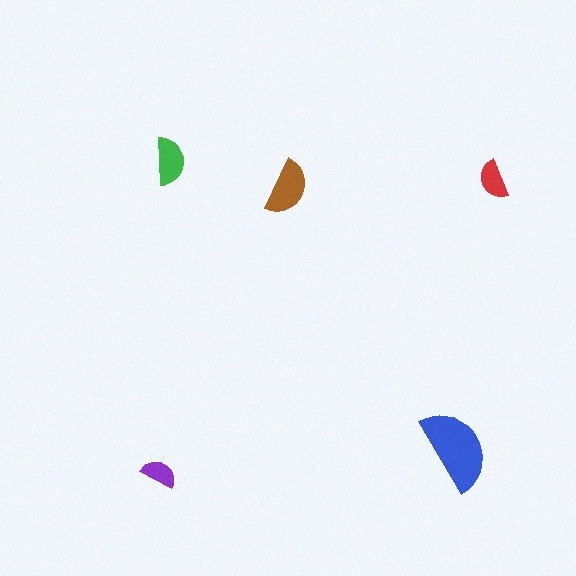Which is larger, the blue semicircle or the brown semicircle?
The blue one.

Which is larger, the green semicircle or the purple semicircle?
The green one.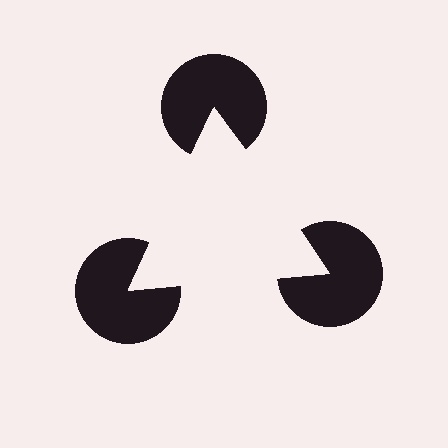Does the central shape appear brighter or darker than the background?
It typically appears slightly brighter than the background, even though no actual brightness change is drawn.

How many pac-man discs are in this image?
There are 3 — one at each vertex of the illusory triangle.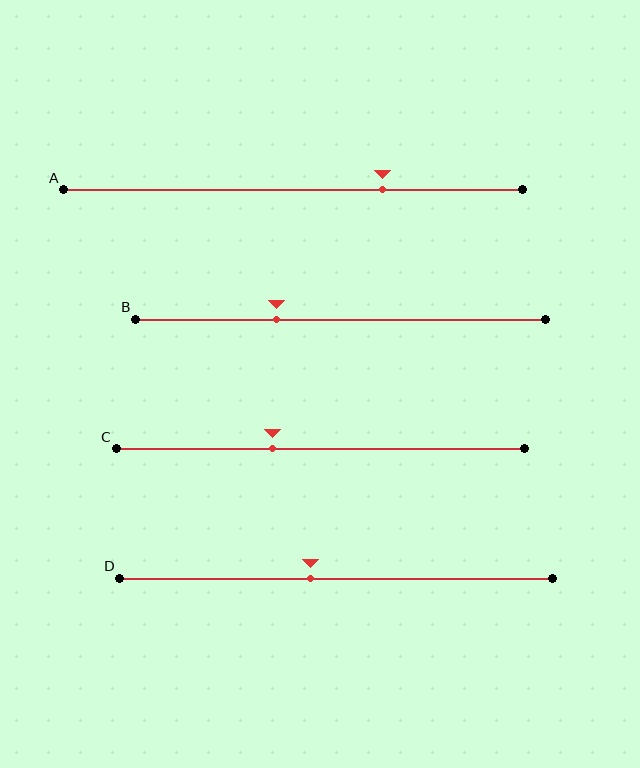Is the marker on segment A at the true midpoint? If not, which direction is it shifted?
No, the marker on segment A is shifted to the right by about 20% of the segment length.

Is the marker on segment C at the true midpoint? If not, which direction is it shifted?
No, the marker on segment C is shifted to the left by about 12% of the segment length.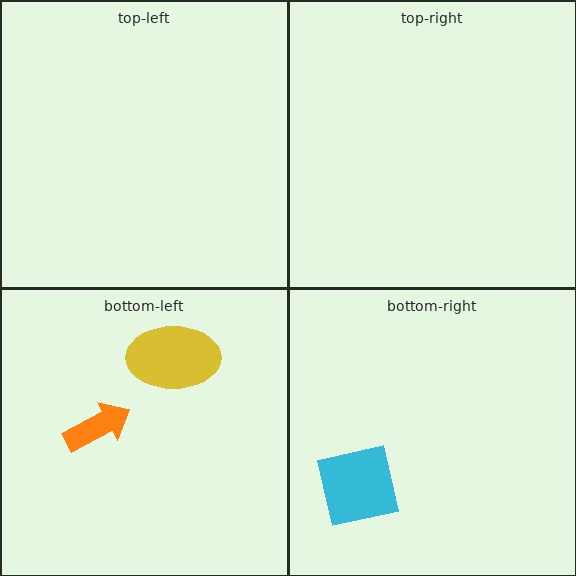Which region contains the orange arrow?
The bottom-left region.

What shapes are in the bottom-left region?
The orange arrow, the yellow ellipse.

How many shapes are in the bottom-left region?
2.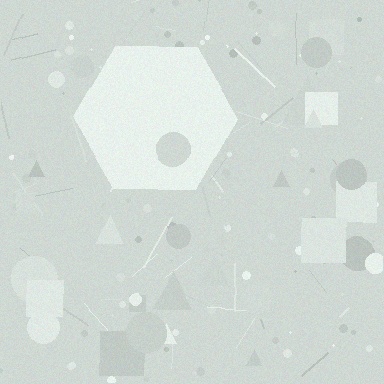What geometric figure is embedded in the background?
A hexagon is embedded in the background.